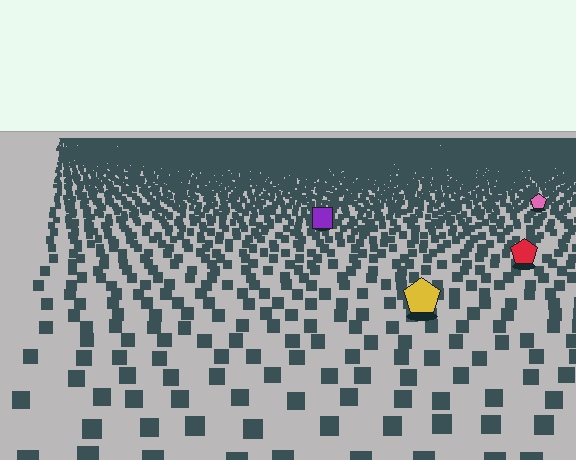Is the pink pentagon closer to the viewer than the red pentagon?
No. The red pentagon is closer — you can tell from the texture gradient: the ground texture is coarser near it.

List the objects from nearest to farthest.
From nearest to farthest: the yellow pentagon, the red pentagon, the purple square, the pink pentagon.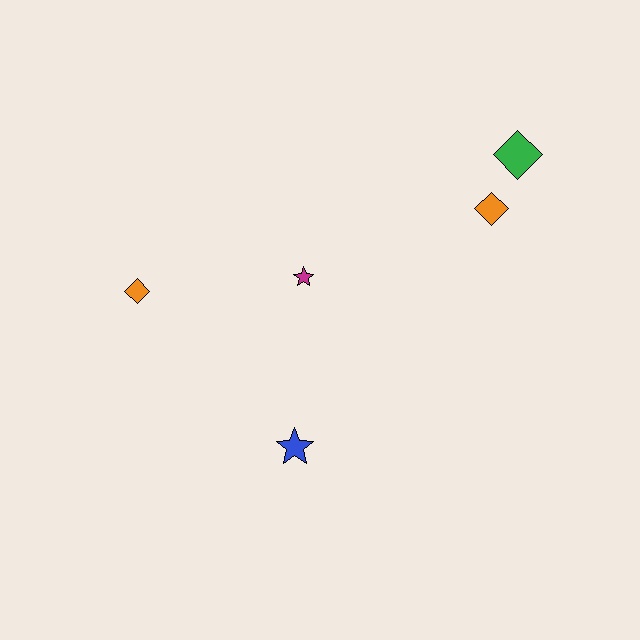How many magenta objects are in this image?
There is 1 magenta object.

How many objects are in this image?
There are 5 objects.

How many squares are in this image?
There are no squares.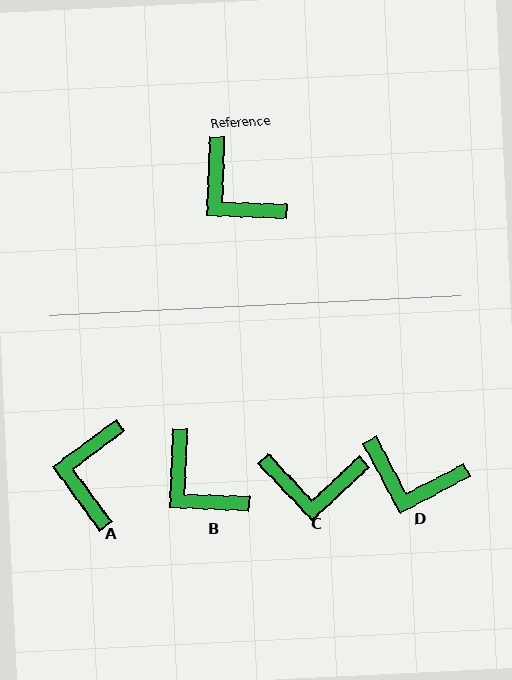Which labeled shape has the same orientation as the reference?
B.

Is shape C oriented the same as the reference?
No, it is off by about 46 degrees.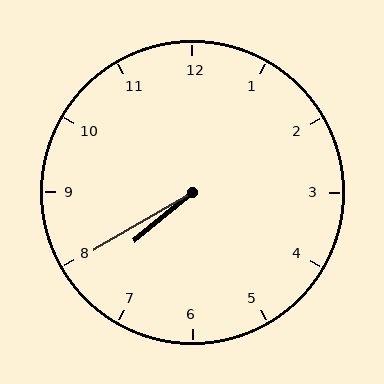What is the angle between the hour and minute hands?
Approximately 10 degrees.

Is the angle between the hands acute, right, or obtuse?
It is acute.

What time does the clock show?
7:40.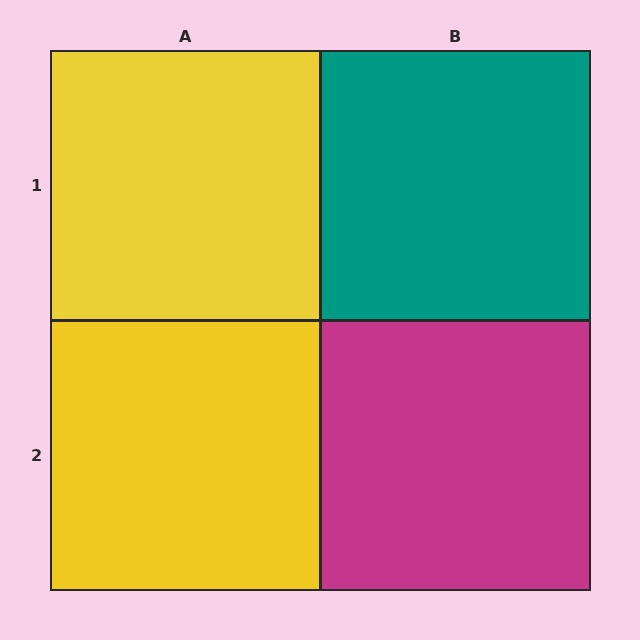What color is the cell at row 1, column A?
Yellow.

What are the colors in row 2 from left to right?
Yellow, magenta.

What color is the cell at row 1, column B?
Teal.